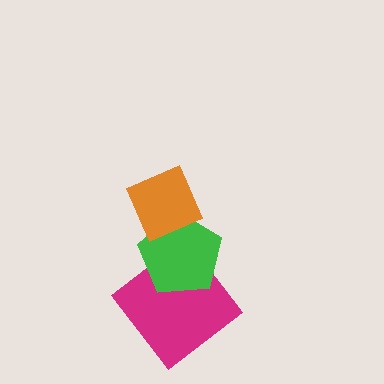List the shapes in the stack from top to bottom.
From top to bottom: the orange diamond, the green pentagon, the magenta diamond.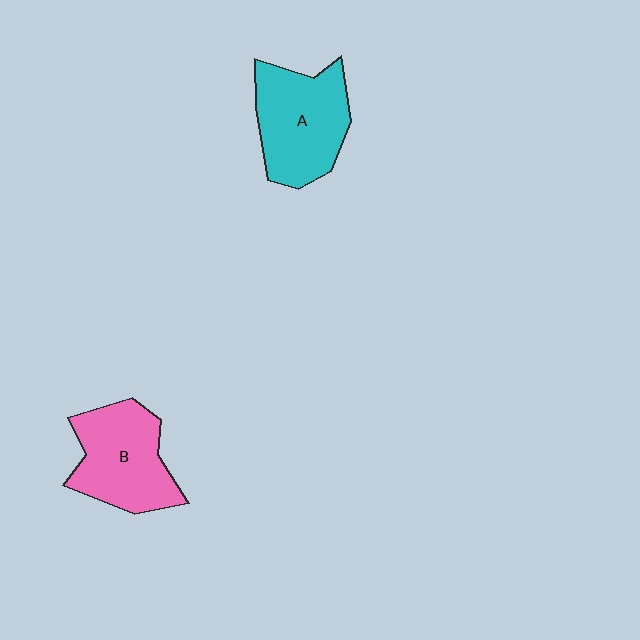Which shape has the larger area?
Shape A (cyan).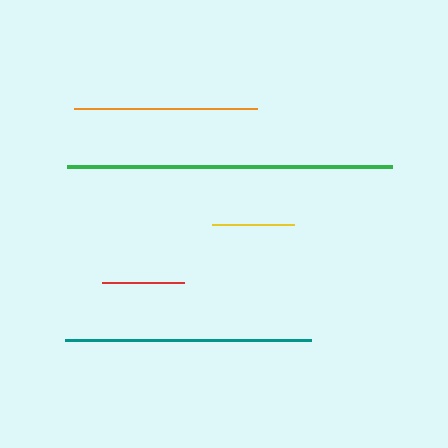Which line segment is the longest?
The green line is the longest at approximately 325 pixels.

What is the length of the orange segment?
The orange segment is approximately 184 pixels long.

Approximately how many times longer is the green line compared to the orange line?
The green line is approximately 1.8 times the length of the orange line.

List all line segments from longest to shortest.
From longest to shortest: green, teal, orange, red, yellow.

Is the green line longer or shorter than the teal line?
The green line is longer than the teal line.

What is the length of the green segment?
The green segment is approximately 325 pixels long.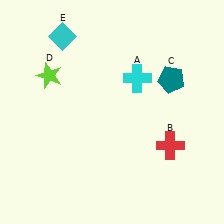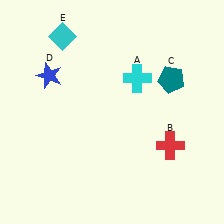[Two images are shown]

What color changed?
The star (D) changed from lime in Image 1 to blue in Image 2.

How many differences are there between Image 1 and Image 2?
There is 1 difference between the two images.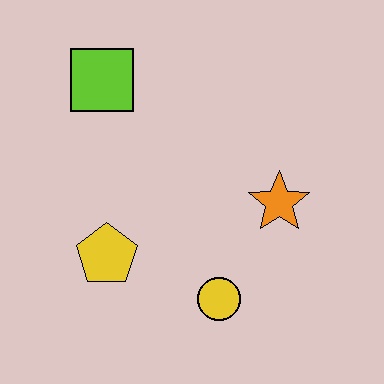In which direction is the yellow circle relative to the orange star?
The yellow circle is below the orange star.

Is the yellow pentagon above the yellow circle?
Yes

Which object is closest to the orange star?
The yellow circle is closest to the orange star.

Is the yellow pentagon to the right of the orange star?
No